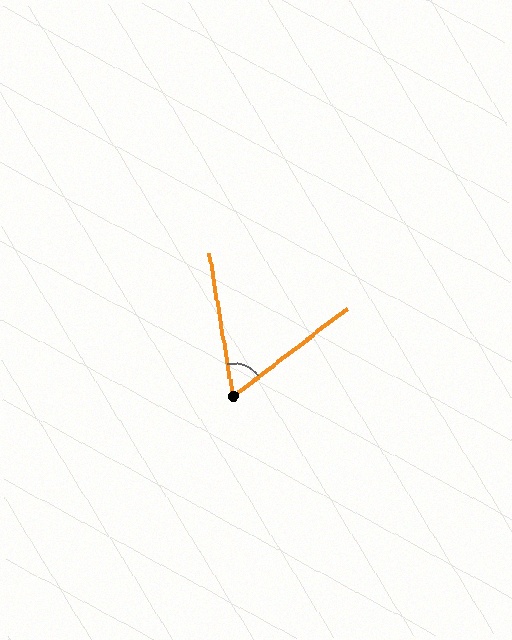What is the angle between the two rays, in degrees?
Approximately 61 degrees.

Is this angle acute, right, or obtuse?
It is acute.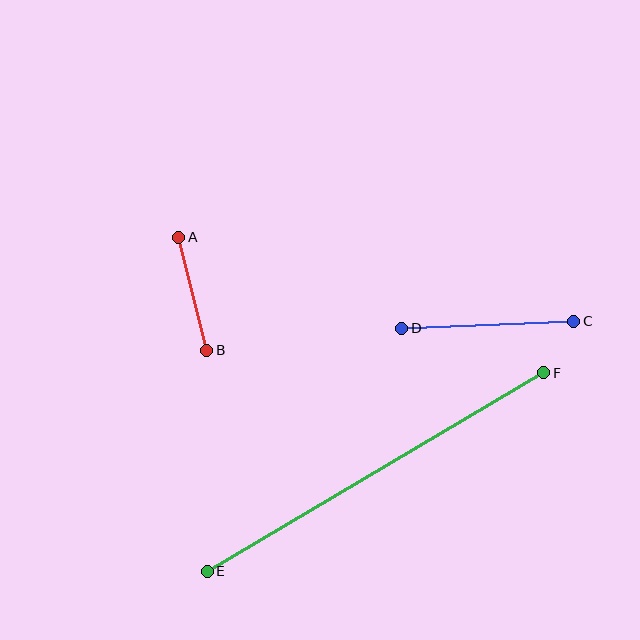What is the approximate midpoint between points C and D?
The midpoint is at approximately (488, 325) pixels.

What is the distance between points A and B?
The distance is approximately 116 pixels.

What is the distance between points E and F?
The distance is approximately 391 pixels.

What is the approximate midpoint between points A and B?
The midpoint is at approximately (193, 294) pixels.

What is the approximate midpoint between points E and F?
The midpoint is at approximately (376, 472) pixels.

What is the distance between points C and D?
The distance is approximately 173 pixels.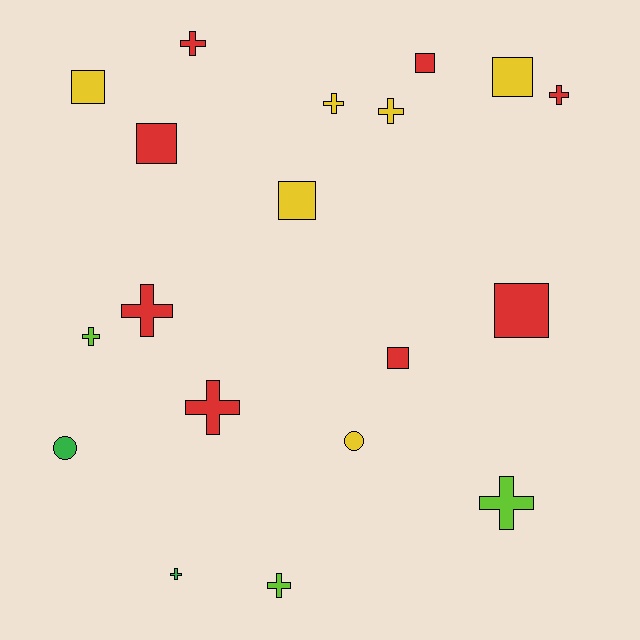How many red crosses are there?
There are 4 red crosses.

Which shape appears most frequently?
Cross, with 10 objects.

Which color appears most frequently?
Red, with 8 objects.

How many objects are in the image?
There are 19 objects.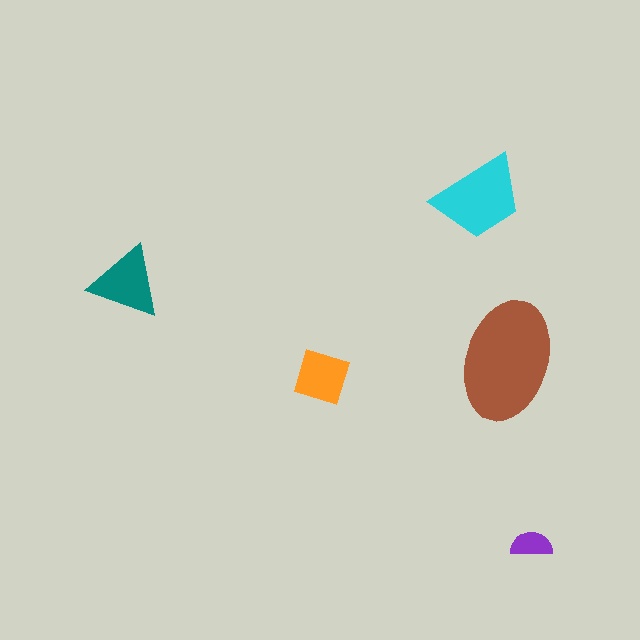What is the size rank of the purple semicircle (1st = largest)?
5th.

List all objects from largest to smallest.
The brown ellipse, the cyan trapezoid, the teal triangle, the orange square, the purple semicircle.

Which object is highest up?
The cyan trapezoid is topmost.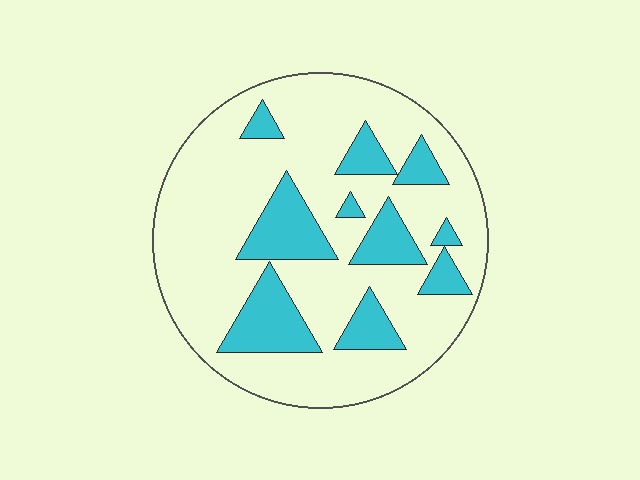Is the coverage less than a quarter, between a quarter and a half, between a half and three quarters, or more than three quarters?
Less than a quarter.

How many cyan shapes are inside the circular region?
10.